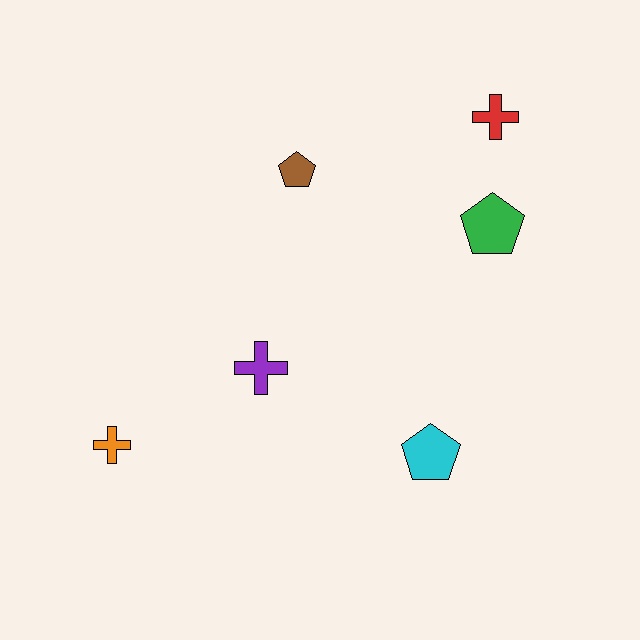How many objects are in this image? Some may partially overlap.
There are 6 objects.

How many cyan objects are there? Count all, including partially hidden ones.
There is 1 cyan object.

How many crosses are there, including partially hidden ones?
There are 3 crosses.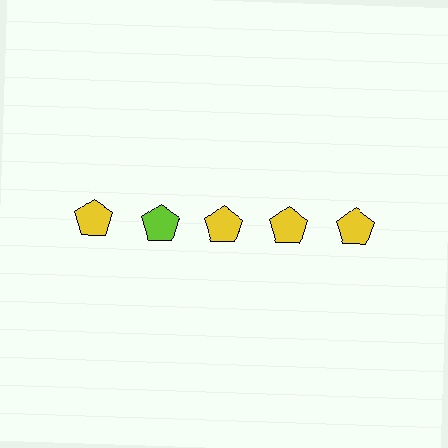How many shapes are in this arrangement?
There are 5 shapes arranged in a grid pattern.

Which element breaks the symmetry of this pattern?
The lime pentagon in the top row, second from left column breaks the symmetry. All other shapes are yellow pentagons.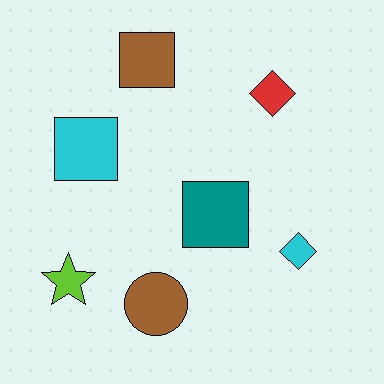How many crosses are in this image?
There are no crosses.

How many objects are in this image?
There are 7 objects.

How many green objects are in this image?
There are no green objects.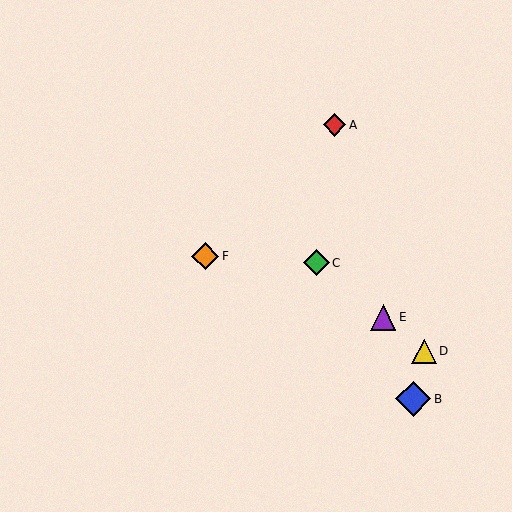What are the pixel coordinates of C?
Object C is at (316, 263).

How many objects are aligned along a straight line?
3 objects (C, D, E) are aligned along a straight line.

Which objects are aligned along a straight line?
Objects C, D, E are aligned along a straight line.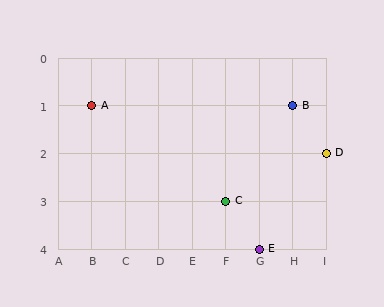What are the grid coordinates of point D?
Point D is at grid coordinates (I, 2).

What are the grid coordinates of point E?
Point E is at grid coordinates (G, 4).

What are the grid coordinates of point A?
Point A is at grid coordinates (B, 1).